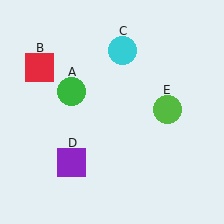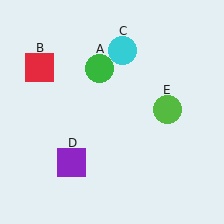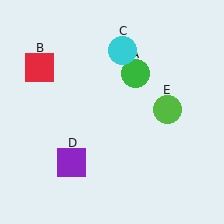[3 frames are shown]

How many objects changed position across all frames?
1 object changed position: green circle (object A).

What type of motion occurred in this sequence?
The green circle (object A) rotated clockwise around the center of the scene.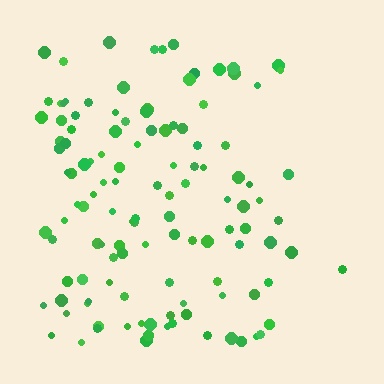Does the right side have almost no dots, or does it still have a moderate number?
Still a moderate number, just noticeably fewer than the left.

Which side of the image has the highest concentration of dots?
The left.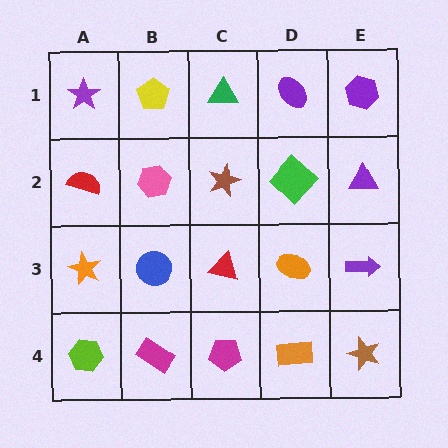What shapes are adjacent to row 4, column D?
An orange ellipse (row 3, column D), a magenta pentagon (row 4, column C), a brown star (row 4, column E).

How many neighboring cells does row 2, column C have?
4.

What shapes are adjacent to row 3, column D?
A green diamond (row 2, column D), an orange rectangle (row 4, column D), a red triangle (row 3, column C), a purple arrow (row 3, column E).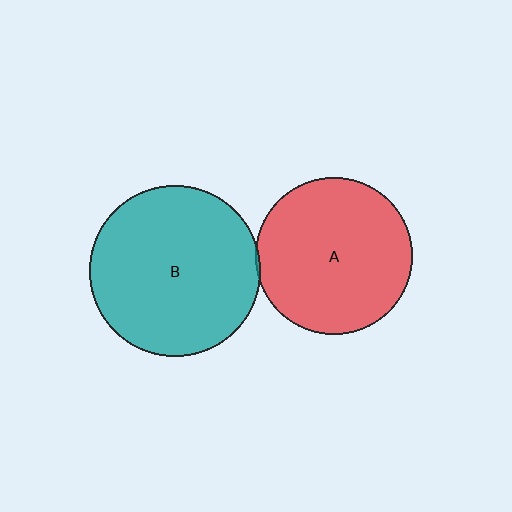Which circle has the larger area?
Circle B (teal).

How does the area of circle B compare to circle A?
Approximately 1.2 times.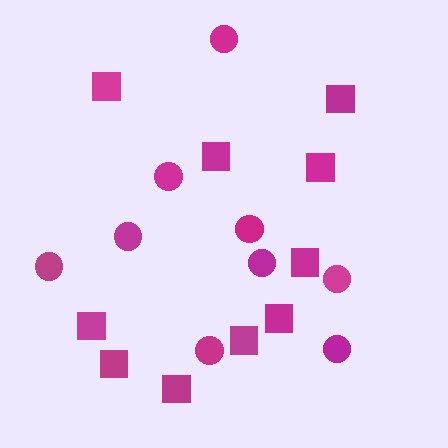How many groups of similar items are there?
There are 2 groups: one group of circles (9) and one group of squares (10).